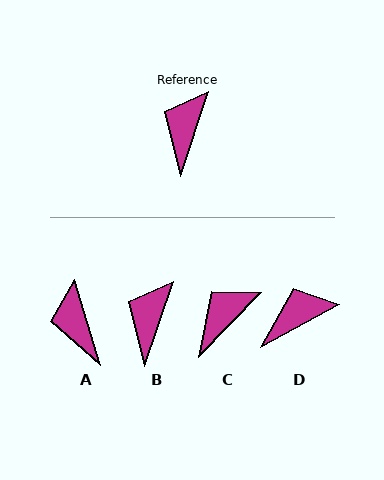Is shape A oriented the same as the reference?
No, it is off by about 35 degrees.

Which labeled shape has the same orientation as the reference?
B.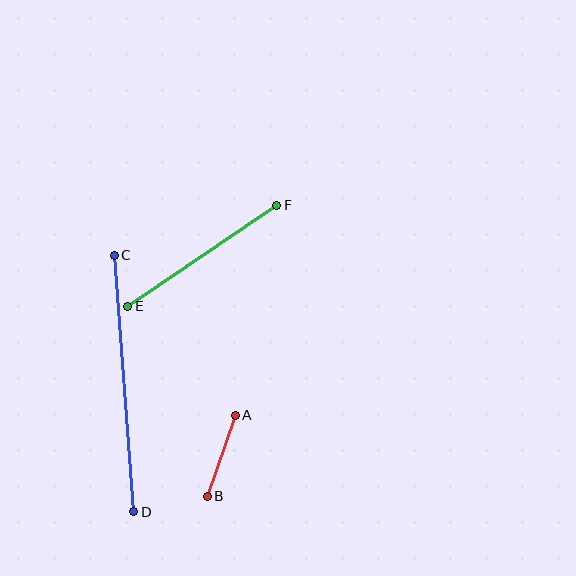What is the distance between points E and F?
The distance is approximately 180 pixels.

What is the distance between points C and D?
The distance is approximately 257 pixels.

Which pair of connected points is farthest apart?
Points C and D are farthest apart.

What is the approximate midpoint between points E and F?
The midpoint is at approximately (202, 256) pixels.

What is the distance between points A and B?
The distance is approximately 86 pixels.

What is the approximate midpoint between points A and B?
The midpoint is at approximately (221, 456) pixels.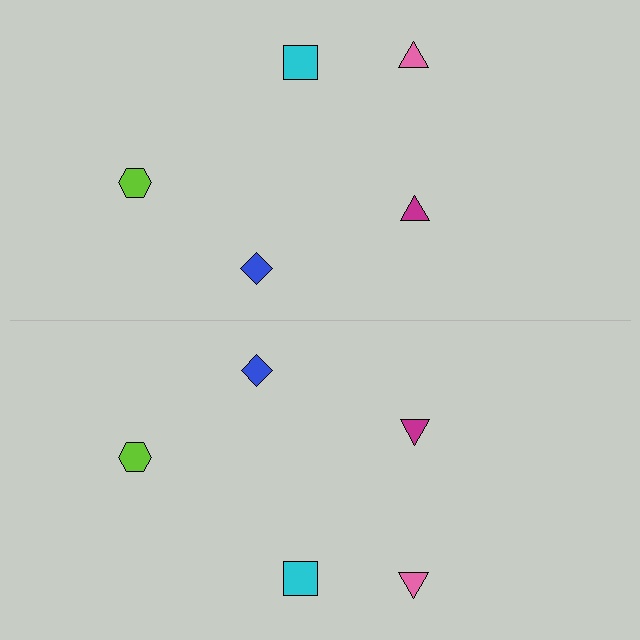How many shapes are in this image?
There are 10 shapes in this image.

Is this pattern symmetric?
Yes, this pattern has bilateral (reflection) symmetry.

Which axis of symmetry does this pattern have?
The pattern has a horizontal axis of symmetry running through the center of the image.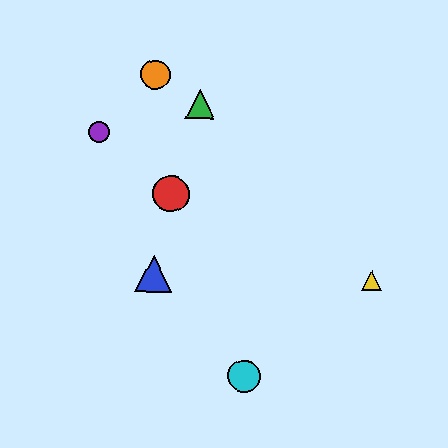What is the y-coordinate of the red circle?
The red circle is at y≈194.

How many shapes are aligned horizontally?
2 shapes (the blue triangle, the yellow triangle) are aligned horizontally.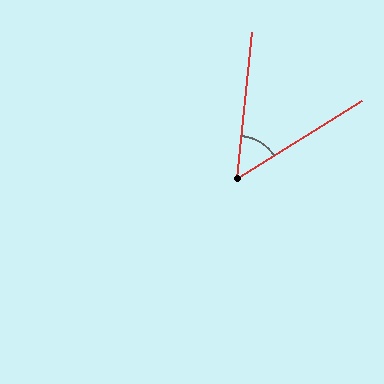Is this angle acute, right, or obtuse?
It is acute.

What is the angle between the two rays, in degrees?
Approximately 52 degrees.